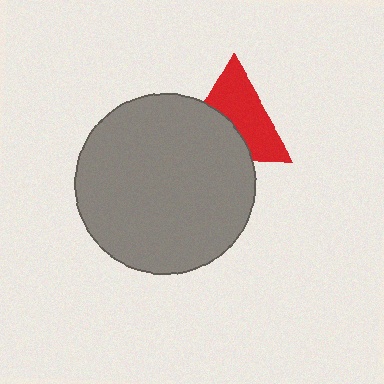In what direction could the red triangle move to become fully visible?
The red triangle could move up. That would shift it out from behind the gray circle entirely.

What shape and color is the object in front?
The object in front is a gray circle.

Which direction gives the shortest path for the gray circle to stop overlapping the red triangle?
Moving down gives the shortest separation.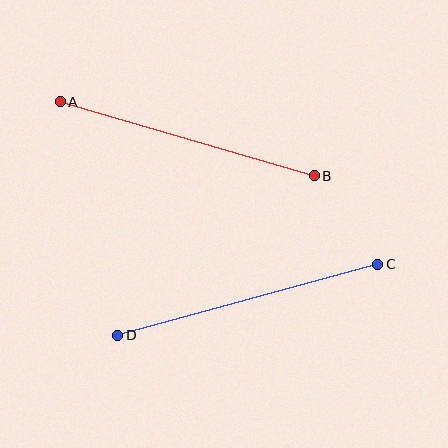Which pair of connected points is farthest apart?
Points C and D are farthest apart.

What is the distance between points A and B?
The distance is approximately 265 pixels.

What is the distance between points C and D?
The distance is approximately 269 pixels.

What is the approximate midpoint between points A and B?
The midpoint is at approximately (187, 139) pixels.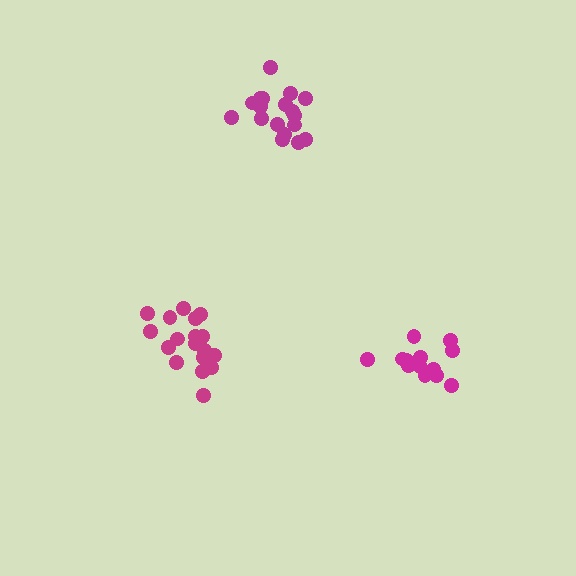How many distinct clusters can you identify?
There are 3 distinct clusters.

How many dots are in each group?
Group 1: 18 dots, Group 2: 14 dots, Group 3: 19 dots (51 total).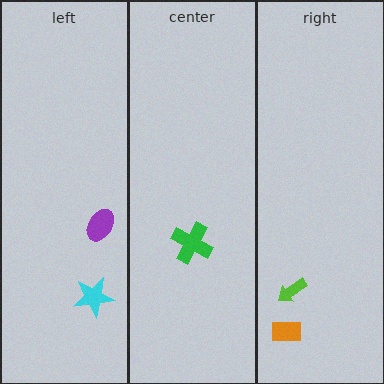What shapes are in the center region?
The green cross.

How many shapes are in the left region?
2.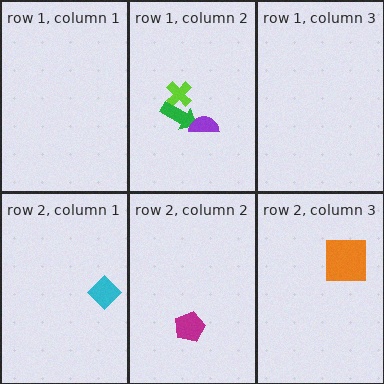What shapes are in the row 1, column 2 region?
The lime cross, the green arrow, the purple semicircle.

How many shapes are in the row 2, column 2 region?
1.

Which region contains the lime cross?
The row 1, column 2 region.